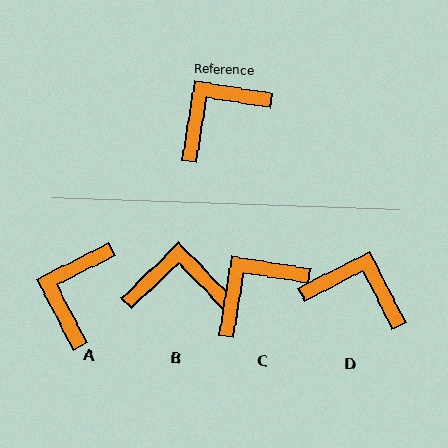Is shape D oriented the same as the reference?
No, it is off by about 54 degrees.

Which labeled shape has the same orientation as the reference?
C.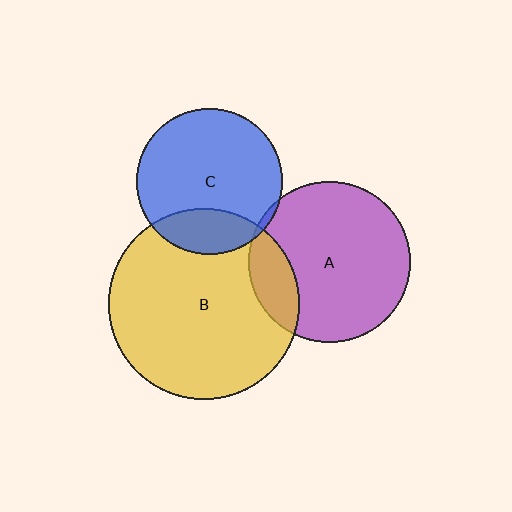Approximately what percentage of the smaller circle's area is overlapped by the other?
Approximately 20%.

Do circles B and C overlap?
Yes.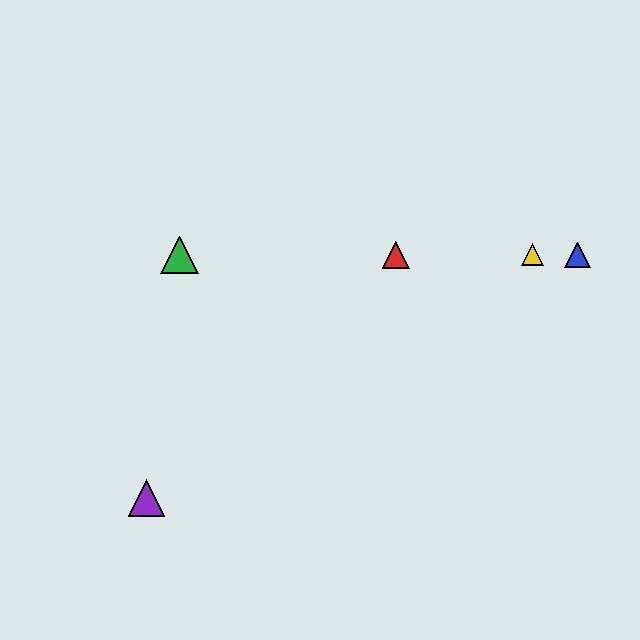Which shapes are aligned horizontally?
The red triangle, the blue triangle, the green triangle, the yellow triangle are aligned horizontally.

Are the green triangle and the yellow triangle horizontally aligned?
Yes, both are at y≈255.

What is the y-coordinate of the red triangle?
The red triangle is at y≈255.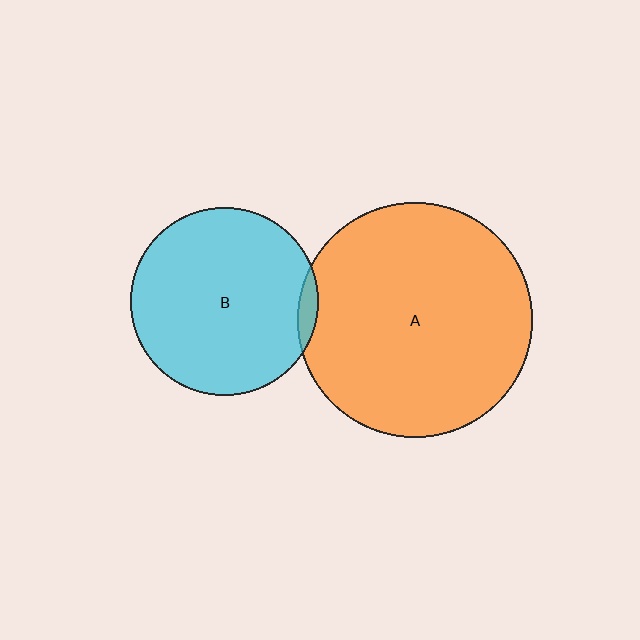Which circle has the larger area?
Circle A (orange).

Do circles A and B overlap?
Yes.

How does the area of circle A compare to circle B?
Approximately 1.6 times.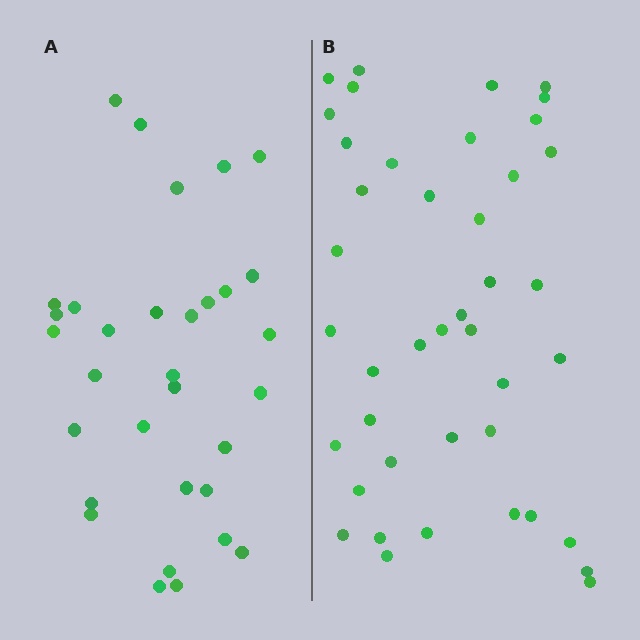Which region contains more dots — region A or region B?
Region B (the right region) has more dots.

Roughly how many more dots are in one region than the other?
Region B has roughly 10 or so more dots than region A.